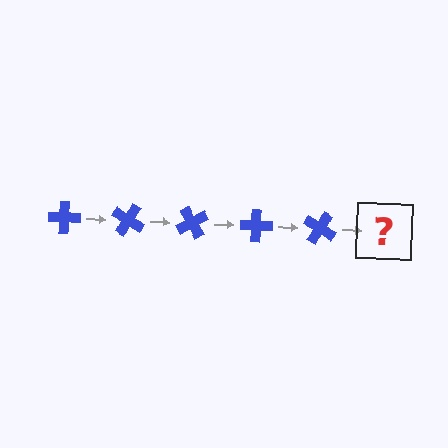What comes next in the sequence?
The next element should be a blue cross rotated 150 degrees.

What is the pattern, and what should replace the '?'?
The pattern is that the cross rotates 30 degrees each step. The '?' should be a blue cross rotated 150 degrees.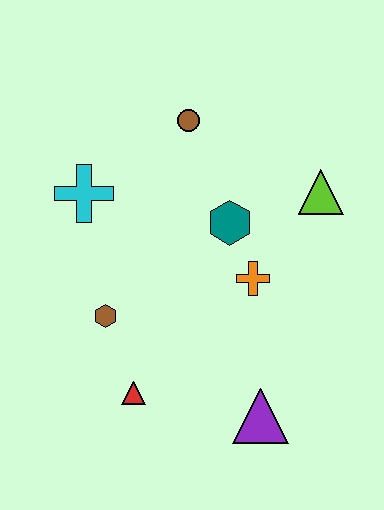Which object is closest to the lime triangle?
The teal hexagon is closest to the lime triangle.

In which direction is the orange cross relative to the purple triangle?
The orange cross is above the purple triangle.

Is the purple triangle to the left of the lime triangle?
Yes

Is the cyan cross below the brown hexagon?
No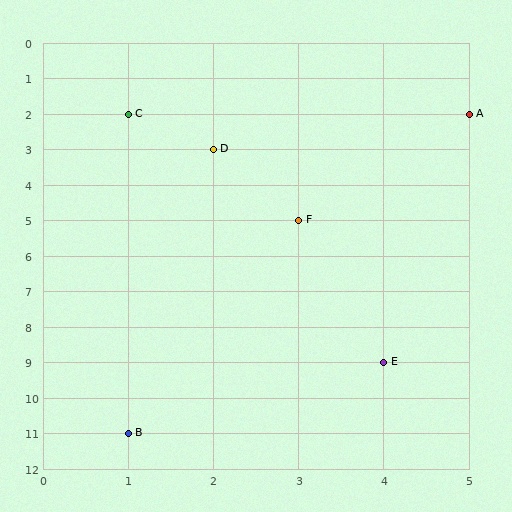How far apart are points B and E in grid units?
Points B and E are 3 columns and 2 rows apart (about 3.6 grid units diagonally).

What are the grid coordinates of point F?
Point F is at grid coordinates (3, 5).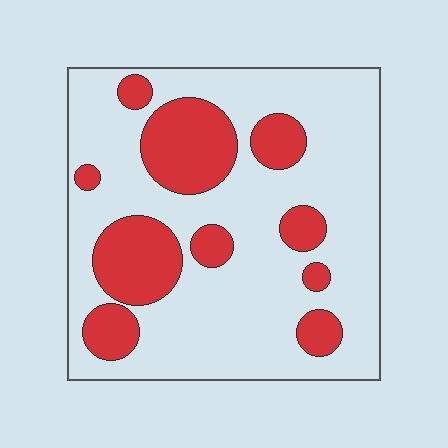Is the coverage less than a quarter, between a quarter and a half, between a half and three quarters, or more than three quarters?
Between a quarter and a half.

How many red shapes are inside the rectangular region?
10.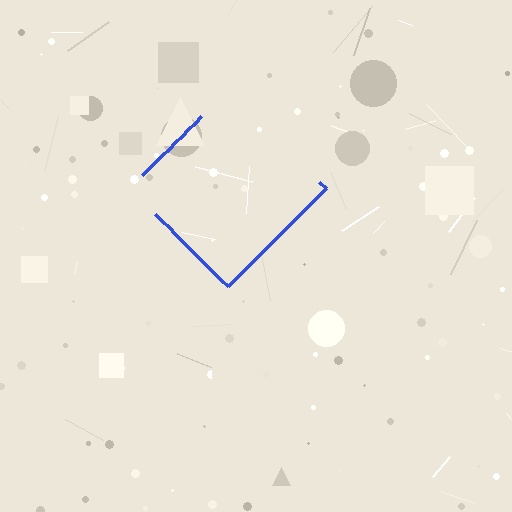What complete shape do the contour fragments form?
The contour fragments form a diamond.